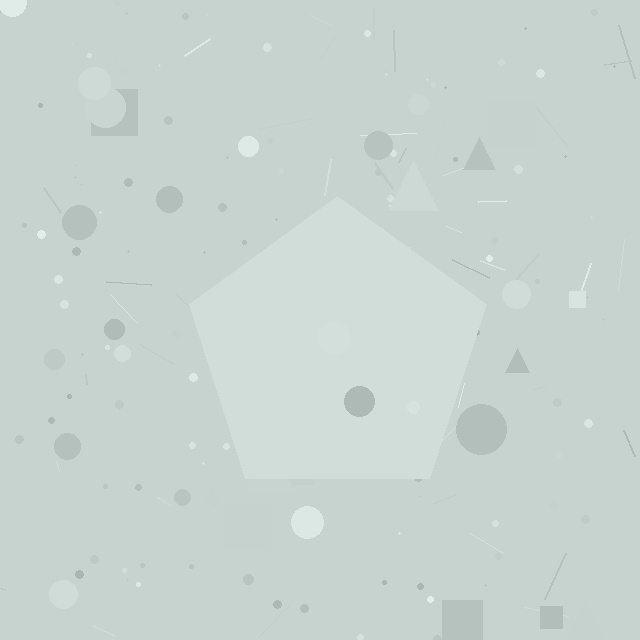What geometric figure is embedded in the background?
A pentagon is embedded in the background.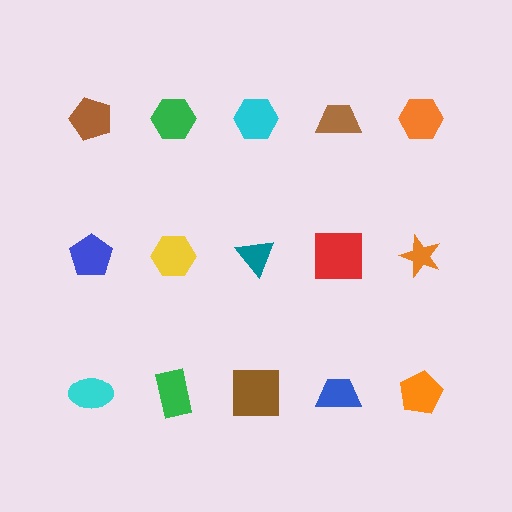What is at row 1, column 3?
A cyan hexagon.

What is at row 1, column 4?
A brown trapezoid.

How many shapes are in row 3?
5 shapes.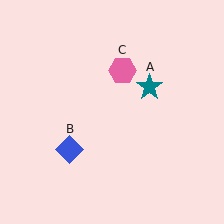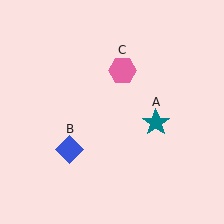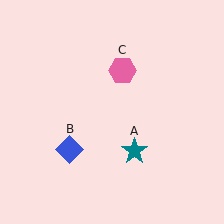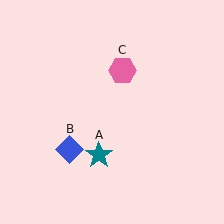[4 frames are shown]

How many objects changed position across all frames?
1 object changed position: teal star (object A).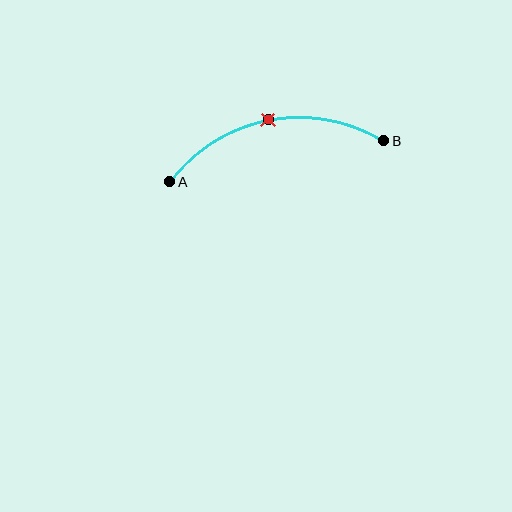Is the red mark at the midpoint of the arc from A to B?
Yes. The red mark lies on the arc at equal arc-length from both A and B — it is the arc midpoint.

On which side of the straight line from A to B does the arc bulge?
The arc bulges above the straight line connecting A and B.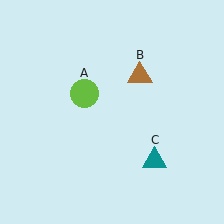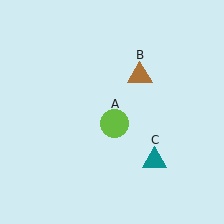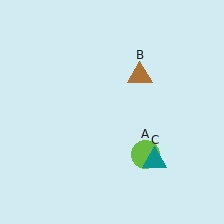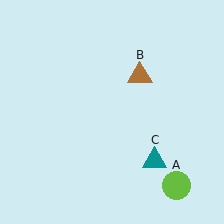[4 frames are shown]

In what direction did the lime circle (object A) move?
The lime circle (object A) moved down and to the right.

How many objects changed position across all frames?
1 object changed position: lime circle (object A).